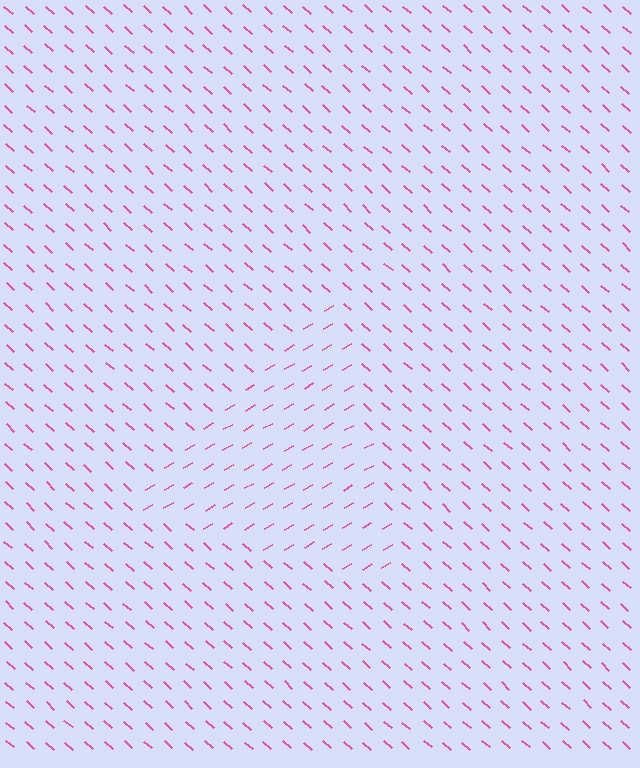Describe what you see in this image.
The image is filled with small pink line segments. A triangle region in the image has lines oriented differently from the surrounding lines, creating a visible texture boundary.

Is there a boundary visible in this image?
Yes, there is a texture boundary formed by a change in line orientation.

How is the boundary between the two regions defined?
The boundary is defined purely by a change in line orientation (approximately 72 degrees difference). All lines are the same color and thickness.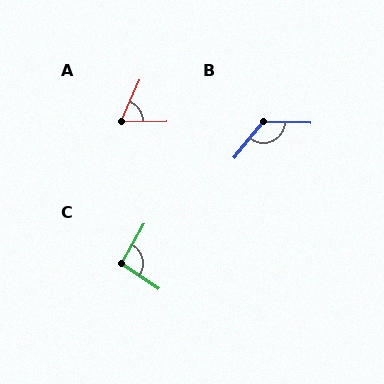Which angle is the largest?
B, at approximately 127 degrees.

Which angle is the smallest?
A, at approximately 65 degrees.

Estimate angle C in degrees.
Approximately 95 degrees.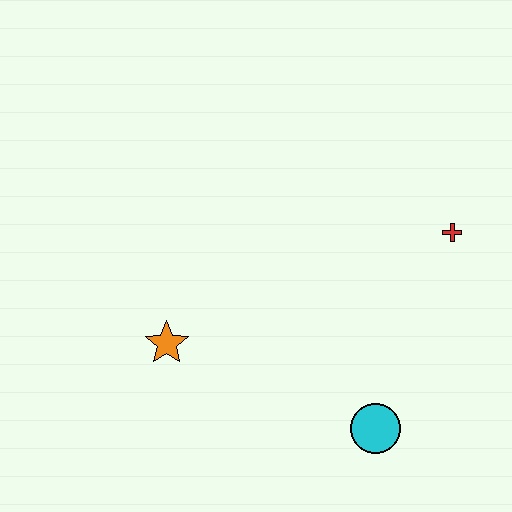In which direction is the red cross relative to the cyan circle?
The red cross is above the cyan circle.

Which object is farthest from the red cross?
The orange star is farthest from the red cross.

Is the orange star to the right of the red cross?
No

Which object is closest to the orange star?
The cyan circle is closest to the orange star.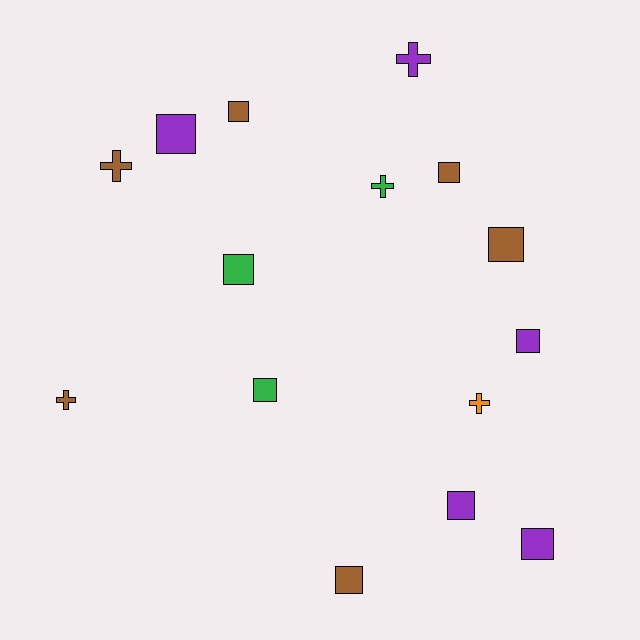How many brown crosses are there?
There are 2 brown crosses.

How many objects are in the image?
There are 15 objects.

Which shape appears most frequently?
Square, with 10 objects.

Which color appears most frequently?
Brown, with 6 objects.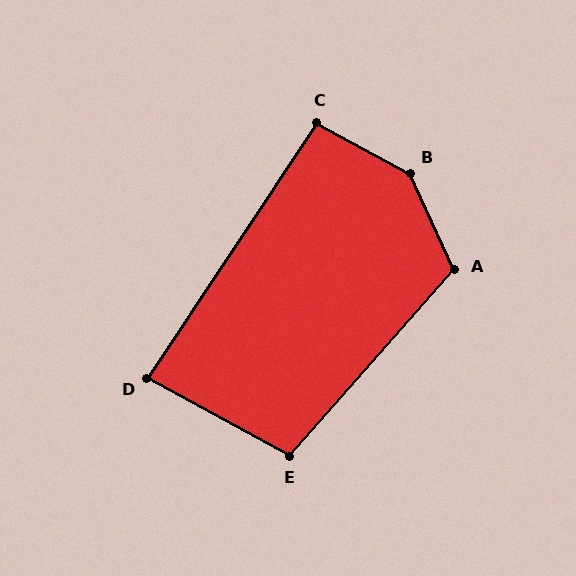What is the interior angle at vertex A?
Approximately 114 degrees (obtuse).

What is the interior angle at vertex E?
Approximately 103 degrees (obtuse).